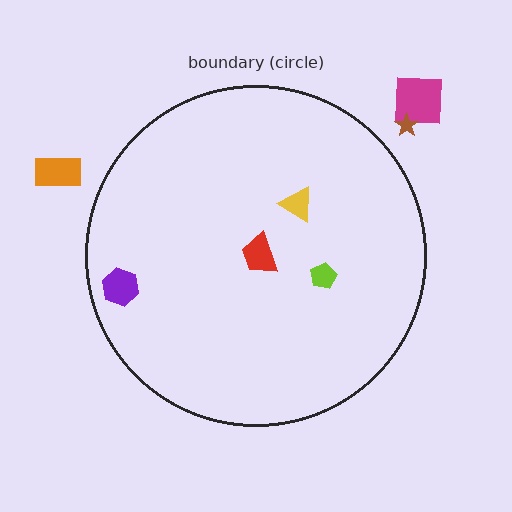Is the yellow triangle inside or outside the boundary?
Inside.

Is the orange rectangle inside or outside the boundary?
Outside.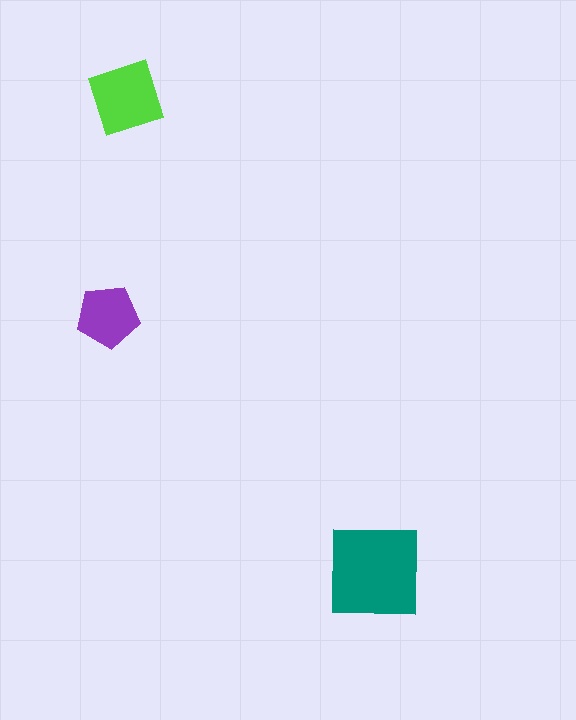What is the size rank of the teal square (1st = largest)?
1st.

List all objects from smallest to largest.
The purple pentagon, the lime diamond, the teal square.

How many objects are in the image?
There are 3 objects in the image.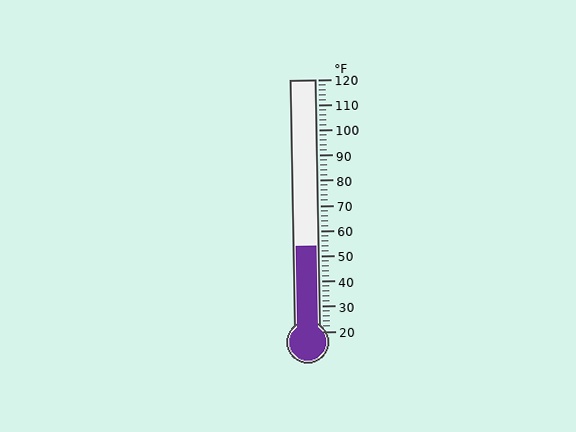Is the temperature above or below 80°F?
The temperature is below 80°F.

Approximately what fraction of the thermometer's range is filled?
The thermometer is filled to approximately 35% of its range.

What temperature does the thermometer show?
The thermometer shows approximately 54°F.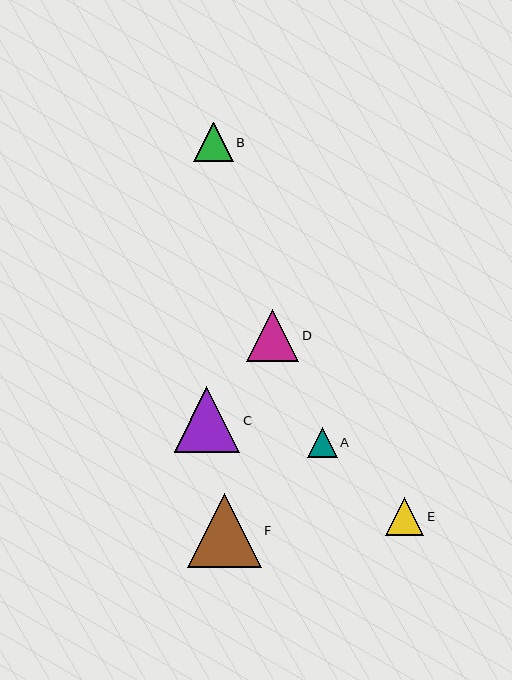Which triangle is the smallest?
Triangle A is the smallest with a size of approximately 29 pixels.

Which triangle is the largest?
Triangle F is the largest with a size of approximately 73 pixels.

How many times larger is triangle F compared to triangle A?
Triangle F is approximately 2.5 times the size of triangle A.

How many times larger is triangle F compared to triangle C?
Triangle F is approximately 1.1 times the size of triangle C.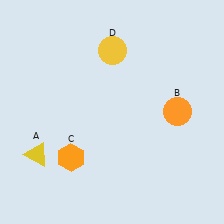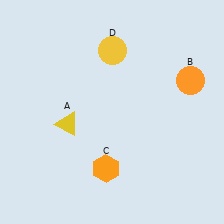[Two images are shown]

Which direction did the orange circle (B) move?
The orange circle (B) moved up.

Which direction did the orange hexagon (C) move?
The orange hexagon (C) moved right.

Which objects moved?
The objects that moved are: the yellow triangle (A), the orange circle (B), the orange hexagon (C).